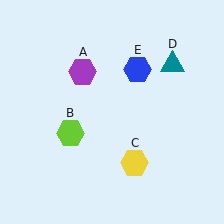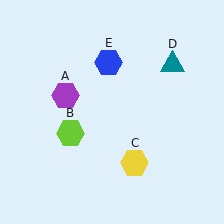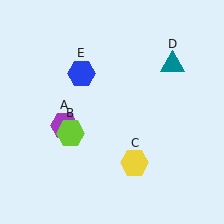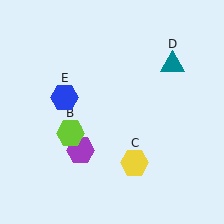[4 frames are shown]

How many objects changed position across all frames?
2 objects changed position: purple hexagon (object A), blue hexagon (object E).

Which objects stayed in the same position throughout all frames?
Lime hexagon (object B) and yellow hexagon (object C) and teal triangle (object D) remained stationary.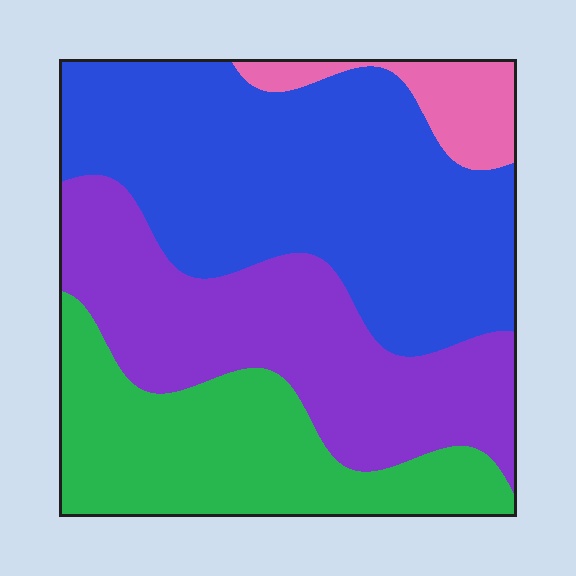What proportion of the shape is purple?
Purple covers roughly 30% of the shape.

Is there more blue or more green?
Blue.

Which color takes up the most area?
Blue, at roughly 40%.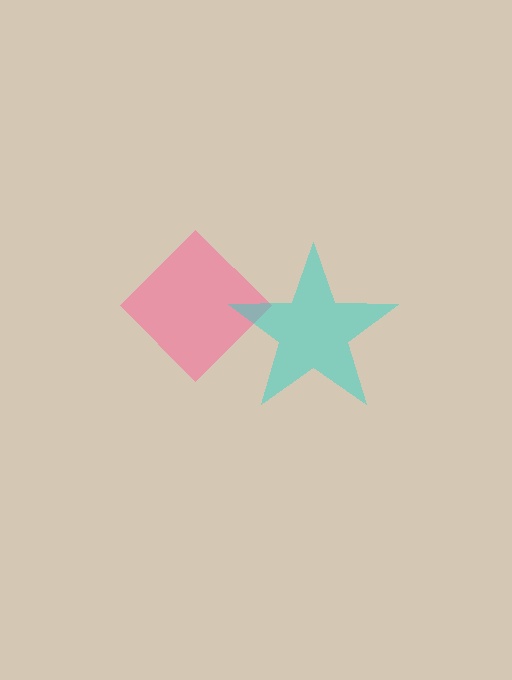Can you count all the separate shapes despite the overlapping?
Yes, there are 2 separate shapes.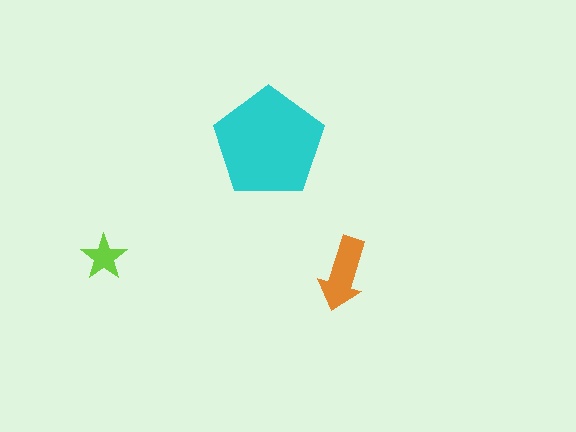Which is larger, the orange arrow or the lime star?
The orange arrow.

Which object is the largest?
The cyan pentagon.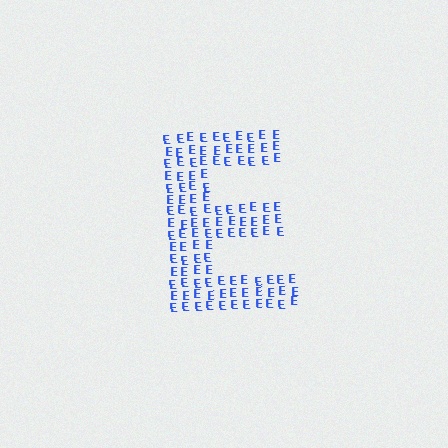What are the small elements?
The small elements are letter E's.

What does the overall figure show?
The overall figure shows the letter E.